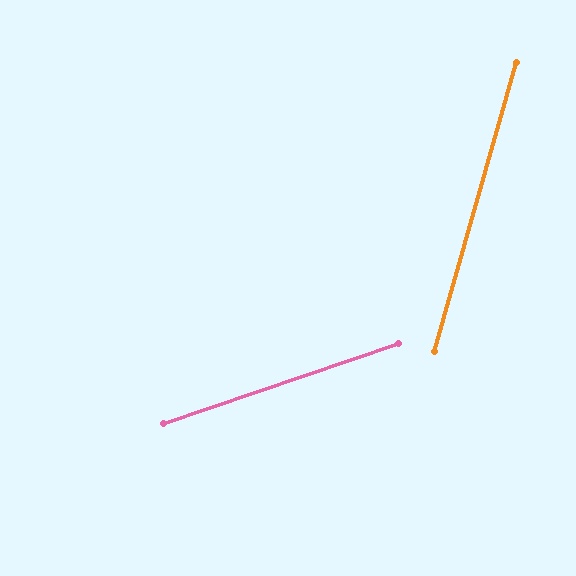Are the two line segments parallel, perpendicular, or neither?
Neither parallel nor perpendicular — they differ by about 55°.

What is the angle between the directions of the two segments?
Approximately 55 degrees.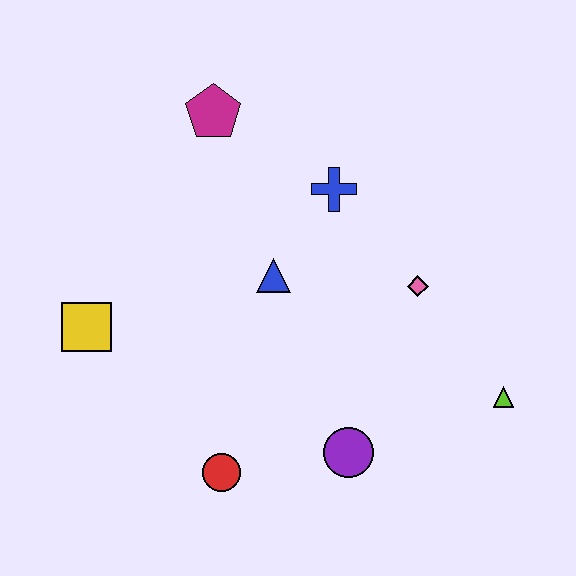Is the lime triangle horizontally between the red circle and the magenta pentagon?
No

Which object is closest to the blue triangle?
The blue cross is closest to the blue triangle.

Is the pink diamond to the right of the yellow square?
Yes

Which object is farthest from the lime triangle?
The yellow square is farthest from the lime triangle.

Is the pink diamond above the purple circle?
Yes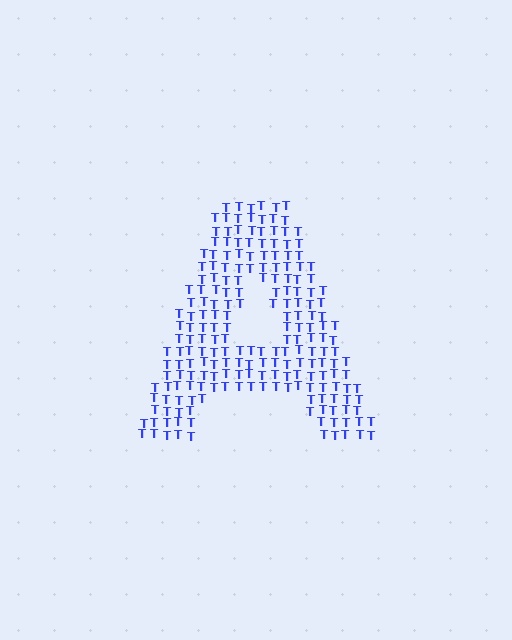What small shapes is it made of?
It is made of small letter T's.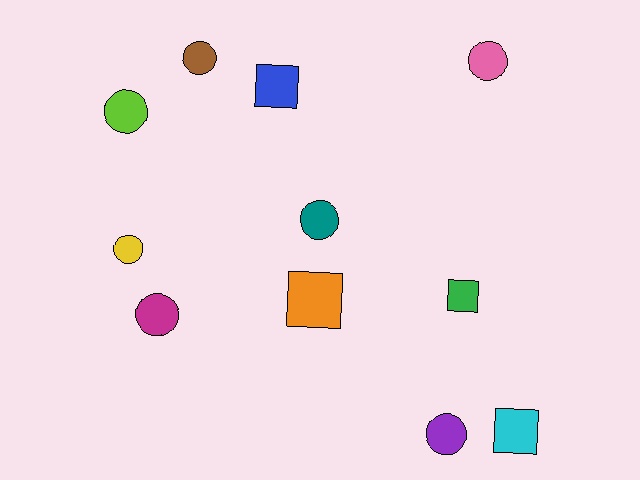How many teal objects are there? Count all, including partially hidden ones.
There is 1 teal object.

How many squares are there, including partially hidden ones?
There are 4 squares.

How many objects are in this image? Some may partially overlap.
There are 11 objects.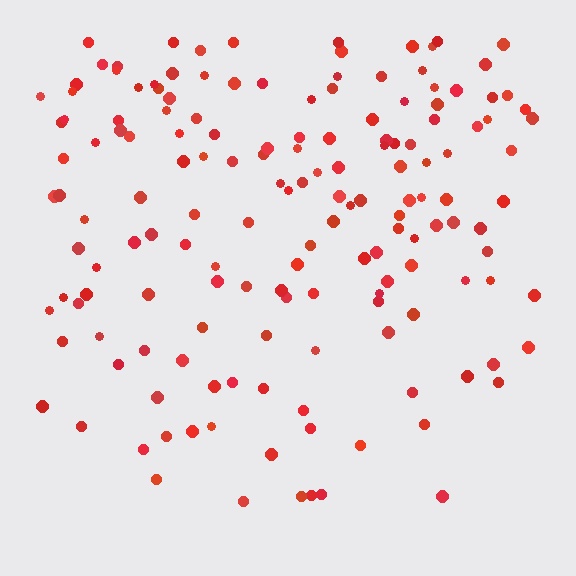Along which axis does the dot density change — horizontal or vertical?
Vertical.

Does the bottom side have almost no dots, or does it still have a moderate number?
Still a moderate number, just noticeably fewer than the top.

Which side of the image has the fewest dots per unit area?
The bottom.